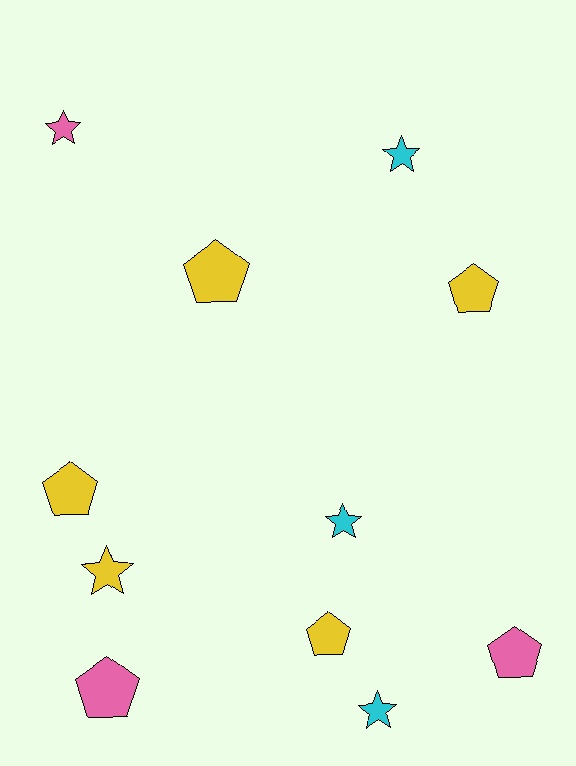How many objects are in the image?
There are 11 objects.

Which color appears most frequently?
Yellow, with 5 objects.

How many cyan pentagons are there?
There are no cyan pentagons.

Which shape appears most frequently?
Pentagon, with 6 objects.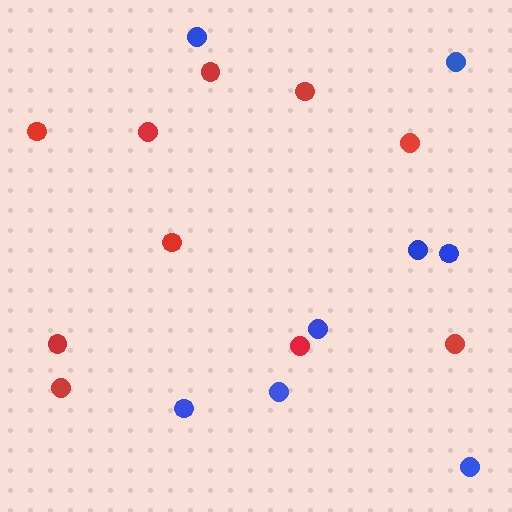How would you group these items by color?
There are 2 groups: one group of blue circles (8) and one group of red circles (10).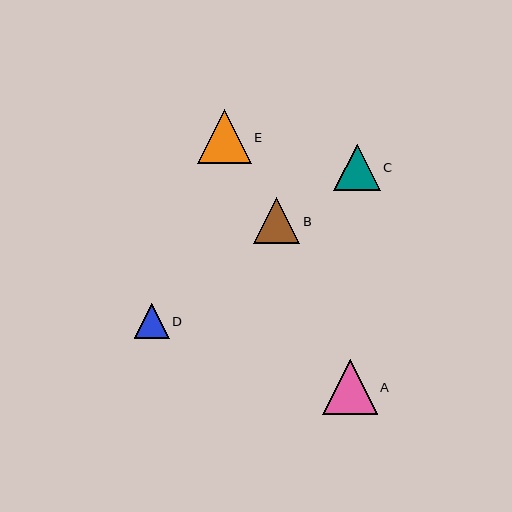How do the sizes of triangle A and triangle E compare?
Triangle A and triangle E are approximately the same size.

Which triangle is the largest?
Triangle A is the largest with a size of approximately 54 pixels.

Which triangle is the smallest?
Triangle D is the smallest with a size of approximately 35 pixels.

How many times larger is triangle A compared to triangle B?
Triangle A is approximately 1.2 times the size of triangle B.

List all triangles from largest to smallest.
From largest to smallest: A, E, C, B, D.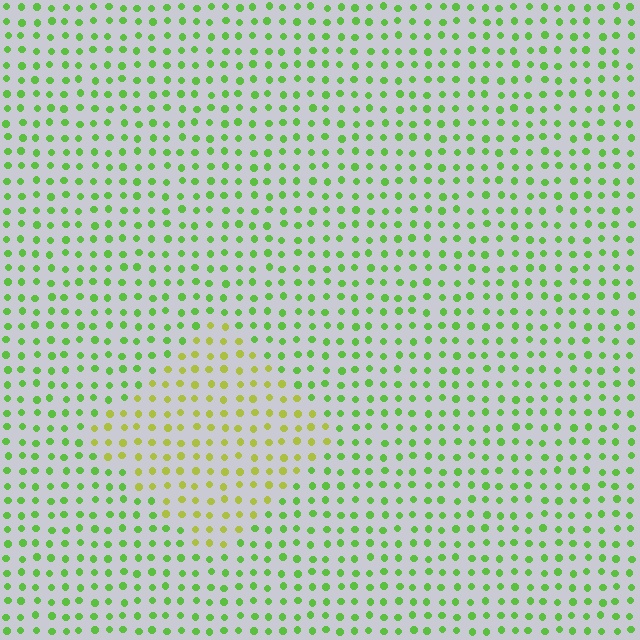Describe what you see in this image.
The image is filled with small lime elements in a uniform arrangement. A diamond-shaped region is visible where the elements are tinted to a slightly different hue, forming a subtle color boundary.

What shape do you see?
I see a diamond.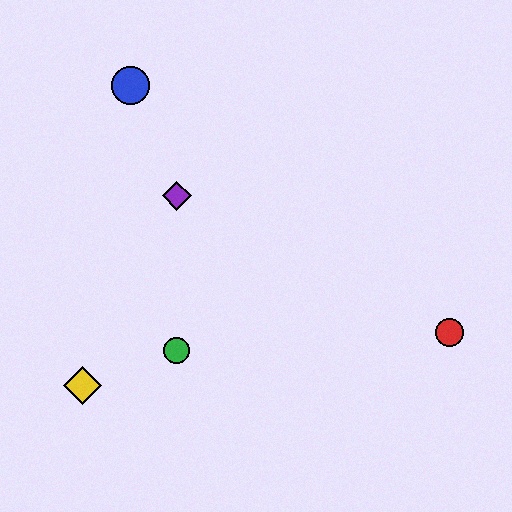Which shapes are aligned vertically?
The green circle, the purple diamond are aligned vertically.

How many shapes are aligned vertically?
2 shapes (the green circle, the purple diamond) are aligned vertically.